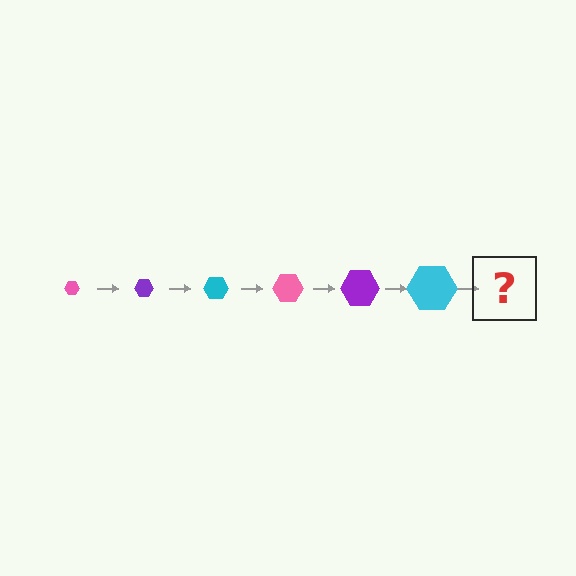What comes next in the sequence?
The next element should be a pink hexagon, larger than the previous one.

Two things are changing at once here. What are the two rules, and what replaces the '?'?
The two rules are that the hexagon grows larger each step and the color cycles through pink, purple, and cyan. The '?' should be a pink hexagon, larger than the previous one.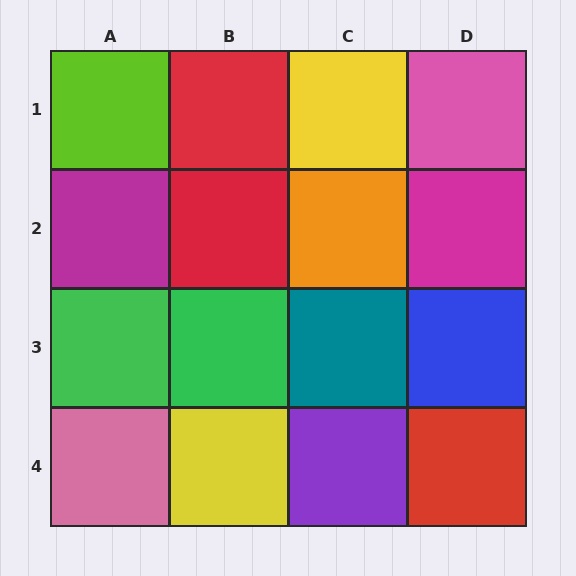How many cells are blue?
1 cell is blue.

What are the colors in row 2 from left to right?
Magenta, red, orange, magenta.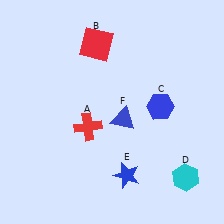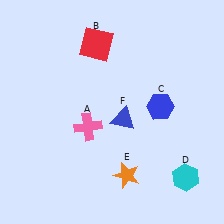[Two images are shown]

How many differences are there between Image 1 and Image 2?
There are 2 differences between the two images.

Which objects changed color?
A changed from red to pink. E changed from blue to orange.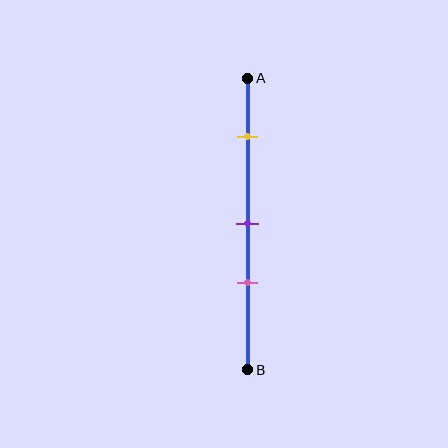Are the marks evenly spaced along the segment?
No, the marks are not evenly spaced.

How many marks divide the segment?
There are 3 marks dividing the segment.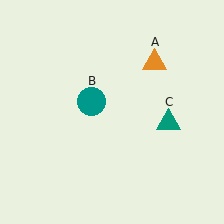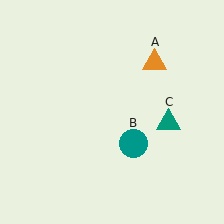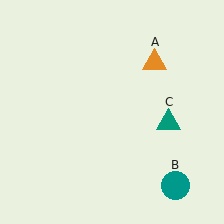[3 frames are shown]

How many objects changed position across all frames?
1 object changed position: teal circle (object B).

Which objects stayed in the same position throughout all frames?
Orange triangle (object A) and teal triangle (object C) remained stationary.